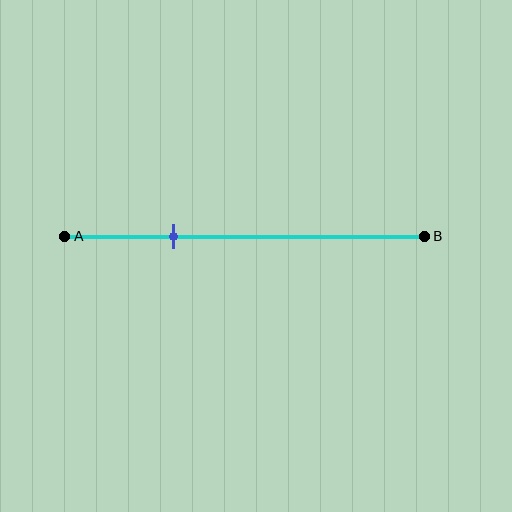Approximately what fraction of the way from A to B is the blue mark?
The blue mark is approximately 30% of the way from A to B.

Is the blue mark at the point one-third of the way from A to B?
No, the mark is at about 30% from A, not at the 33% one-third point.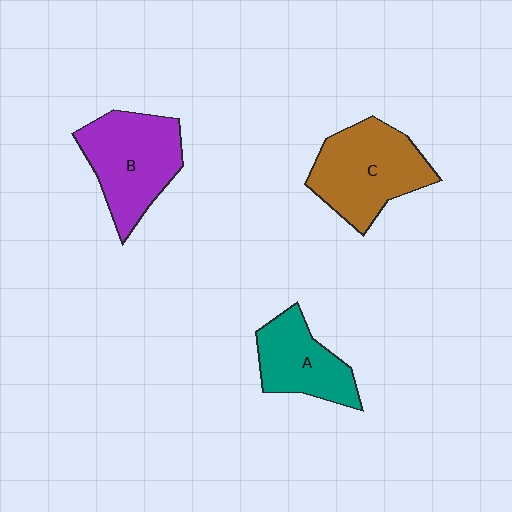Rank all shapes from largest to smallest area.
From largest to smallest: C (brown), B (purple), A (teal).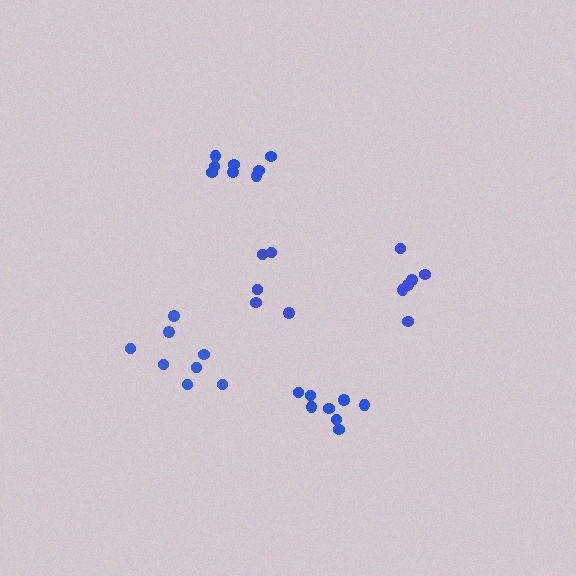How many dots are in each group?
Group 1: 8 dots, Group 2: 6 dots, Group 3: 8 dots, Group 4: 8 dots, Group 5: 5 dots (35 total).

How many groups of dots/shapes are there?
There are 5 groups.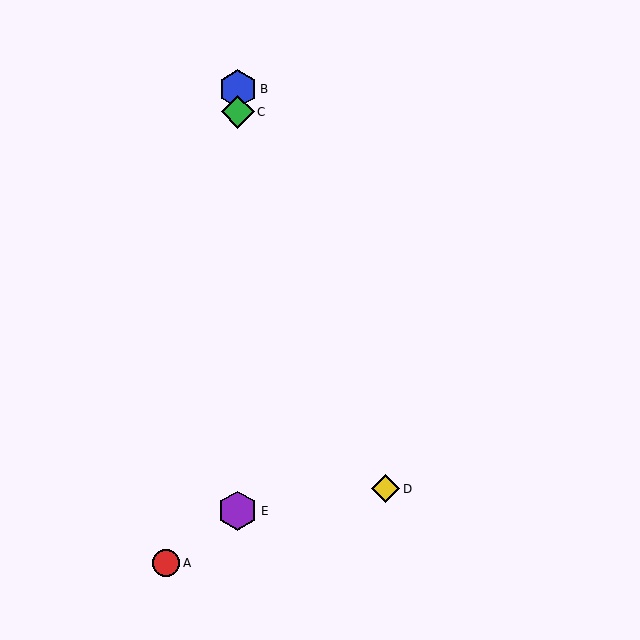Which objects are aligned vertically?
Objects B, C, E are aligned vertically.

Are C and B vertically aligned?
Yes, both are at x≈238.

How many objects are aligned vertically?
3 objects (B, C, E) are aligned vertically.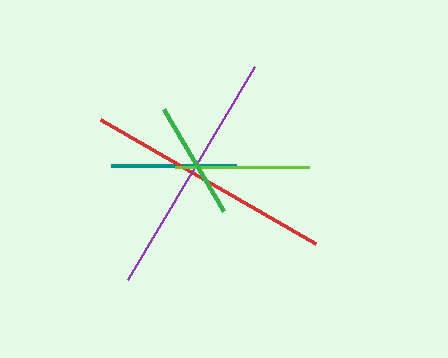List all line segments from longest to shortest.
From longest to shortest: red, purple, lime, teal, green.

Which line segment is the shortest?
The green line is the shortest at approximately 118 pixels.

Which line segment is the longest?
The red line is the longest at approximately 247 pixels.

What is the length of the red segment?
The red segment is approximately 247 pixels long.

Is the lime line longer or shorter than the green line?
The lime line is longer than the green line.